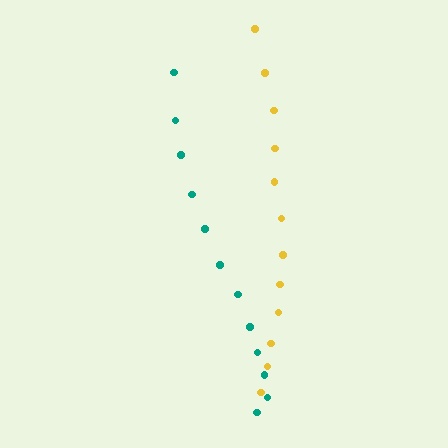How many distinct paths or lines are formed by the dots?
There are 2 distinct paths.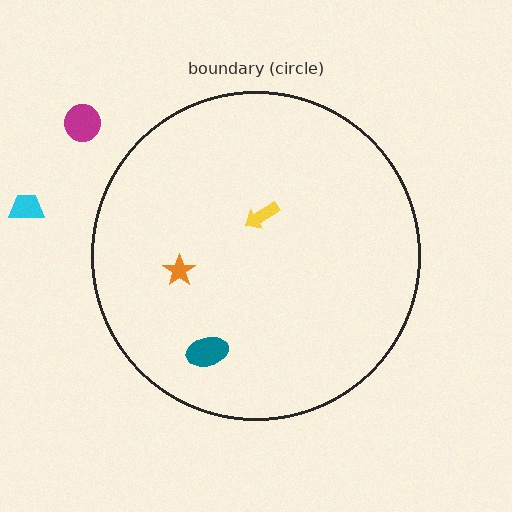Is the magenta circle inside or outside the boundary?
Outside.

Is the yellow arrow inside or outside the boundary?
Inside.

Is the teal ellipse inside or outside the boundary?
Inside.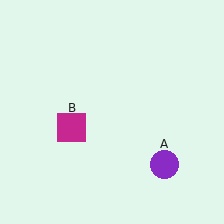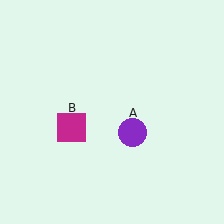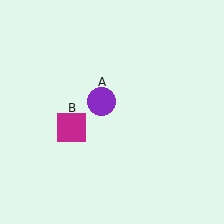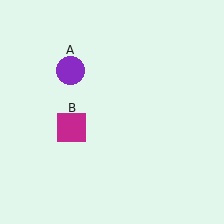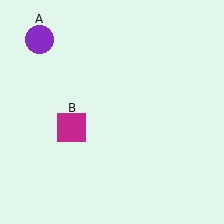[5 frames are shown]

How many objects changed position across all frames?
1 object changed position: purple circle (object A).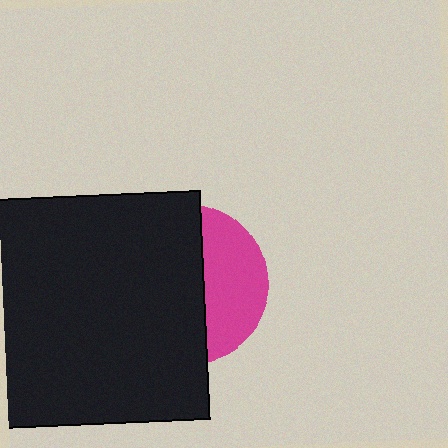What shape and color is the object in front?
The object in front is a black square.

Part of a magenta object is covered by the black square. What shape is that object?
It is a circle.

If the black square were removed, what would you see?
You would see the complete magenta circle.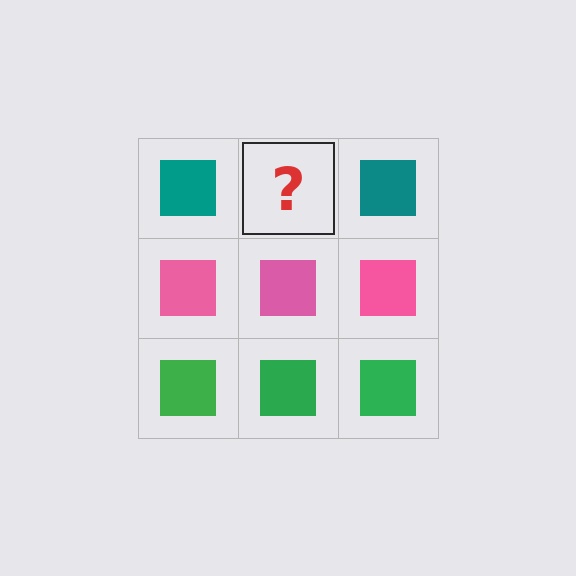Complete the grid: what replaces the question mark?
The question mark should be replaced with a teal square.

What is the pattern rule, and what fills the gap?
The rule is that each row has a consistent color. The gap should be filled with a teal square.